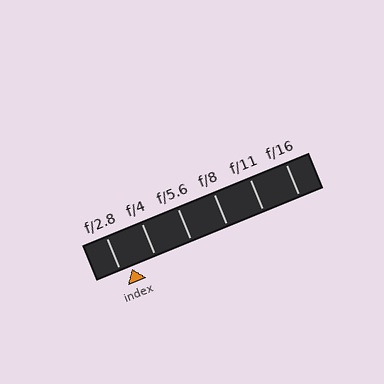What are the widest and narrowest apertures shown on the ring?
The widest aperture shown is f/2.8 and the narrowest is f/16.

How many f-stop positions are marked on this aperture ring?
There are 6 f-stop positions marked.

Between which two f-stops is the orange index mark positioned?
The index mark is between f/2.8 and f/4.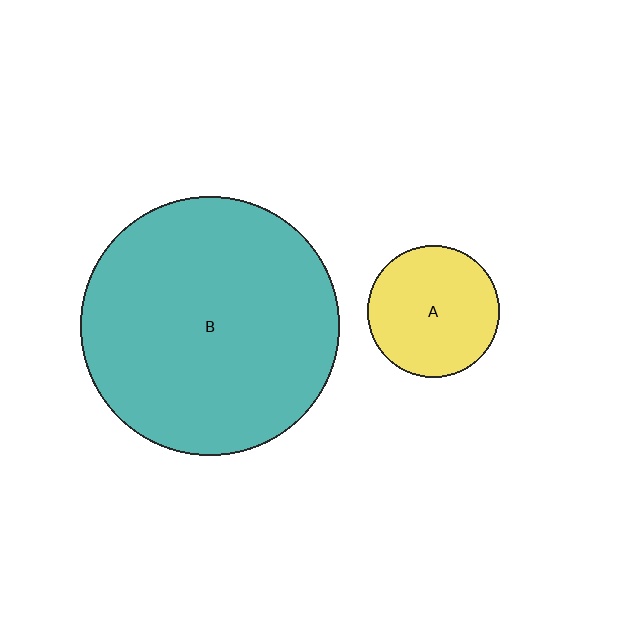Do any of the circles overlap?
No, none of the circles overlap.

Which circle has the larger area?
Circle B (teal).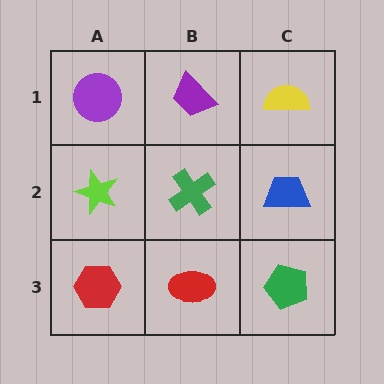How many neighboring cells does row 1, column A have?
2.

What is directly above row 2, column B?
A purple trapezoid.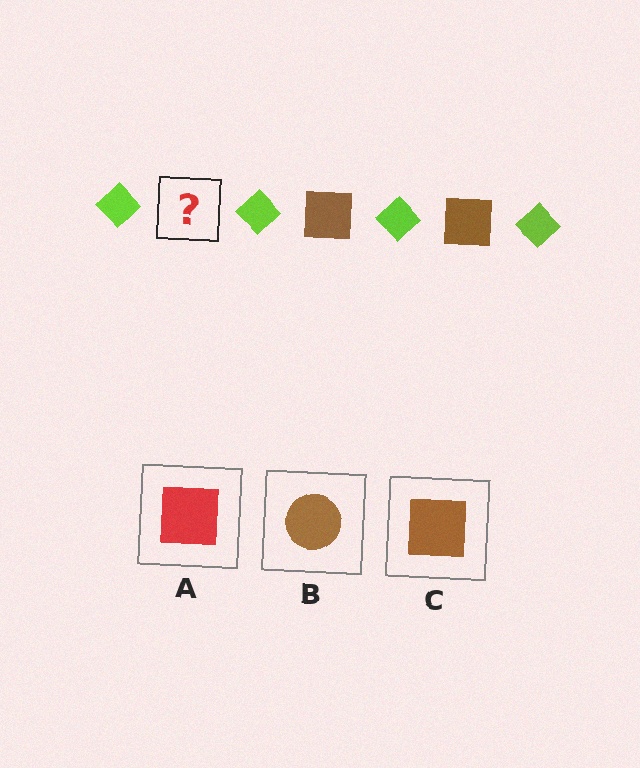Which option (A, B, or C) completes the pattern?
C.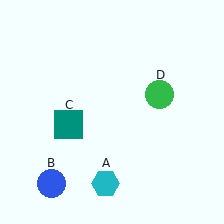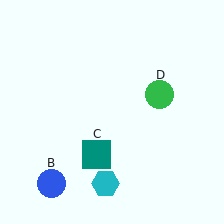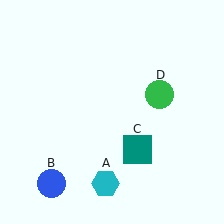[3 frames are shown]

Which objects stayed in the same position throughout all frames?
Cyan hexagon (object A) and blue circle (object B) and green circle (object D) remained stationary.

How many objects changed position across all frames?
1 object changed position: teal square (object C).